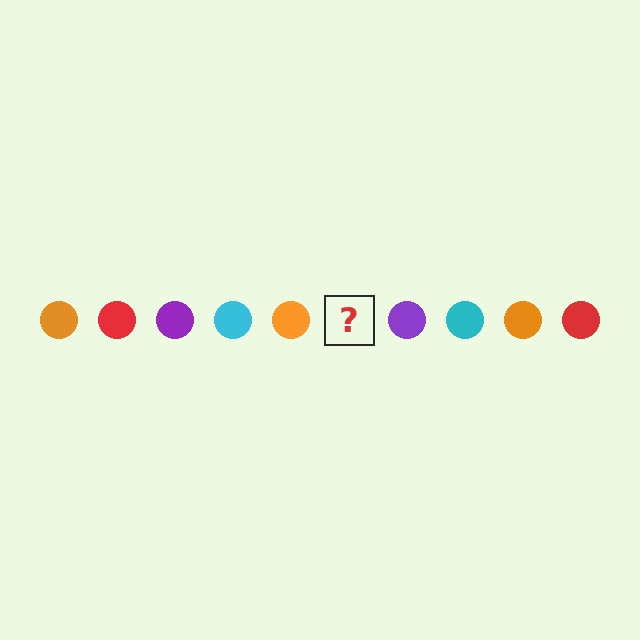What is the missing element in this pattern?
The missing element is a red circle.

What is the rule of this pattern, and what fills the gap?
The rule is that the pattern cycles through orange, red, purple, cyan circles. The gap should be filled with a red circle.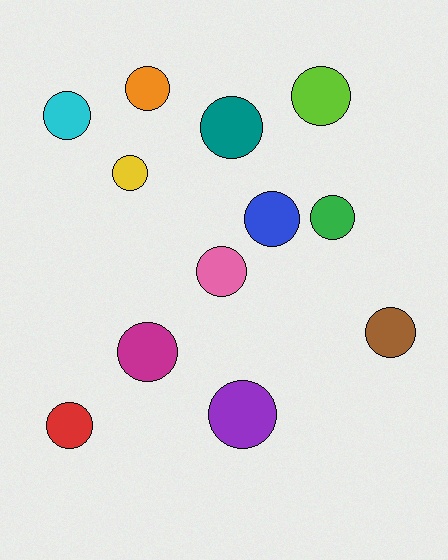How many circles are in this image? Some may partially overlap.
There are 12 circles.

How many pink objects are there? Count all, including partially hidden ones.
There is 1 pink object.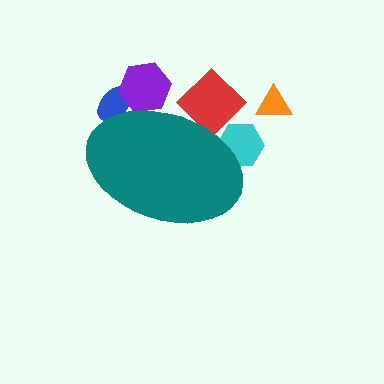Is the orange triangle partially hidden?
No, the orange triangle is fully visible.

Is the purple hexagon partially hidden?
Yes, the purple hexagon is partially hidden behind the teal ellipse.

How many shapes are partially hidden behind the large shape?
4 shapes are partially hidden.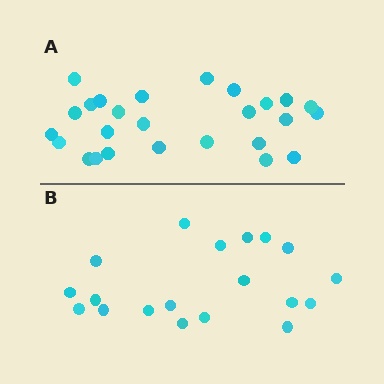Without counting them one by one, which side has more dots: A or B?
Region A (the top region) has more dots.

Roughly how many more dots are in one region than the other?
Region A has roughly 8 or so more dots than region B.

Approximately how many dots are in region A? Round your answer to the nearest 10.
About 30 dots. (The exact count is 26, which rounds to 30.)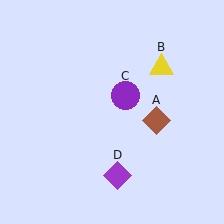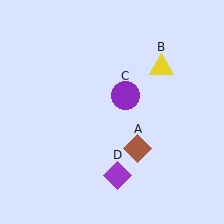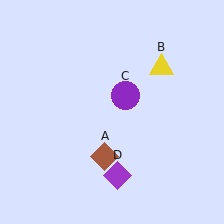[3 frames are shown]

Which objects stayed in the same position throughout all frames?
Yellow triangle (object B) and purple circle (object C) and purple diamond (object D) remained stationary.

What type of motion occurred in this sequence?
The brown diamond (object A) rotated clockwise around the center of the scene.